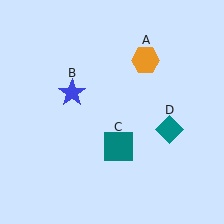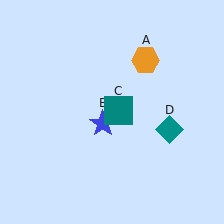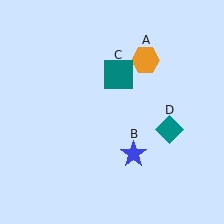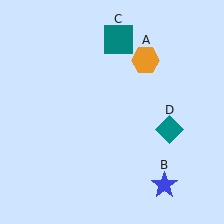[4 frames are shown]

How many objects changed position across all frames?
2 objects changed position: blue star (object B), teal square (object C).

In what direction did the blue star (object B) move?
The blue star (object B) moved down and to the right.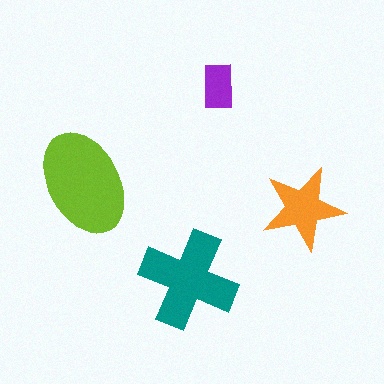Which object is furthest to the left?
The lime ellipse is leftmost.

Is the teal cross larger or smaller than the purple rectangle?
Larger.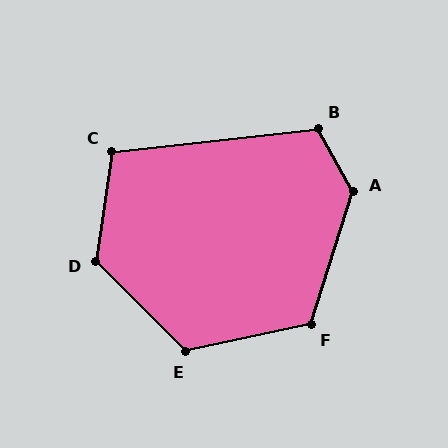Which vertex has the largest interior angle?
A, at approximately 133 degrees.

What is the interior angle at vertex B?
Approximately 114 degrees (obtuse).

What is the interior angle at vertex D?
Approximately 127 degrees (obtuse).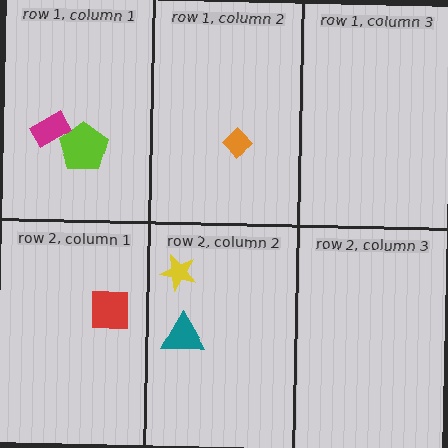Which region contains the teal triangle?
The row 2, column 2 region.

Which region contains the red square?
The row 2, column 1 region.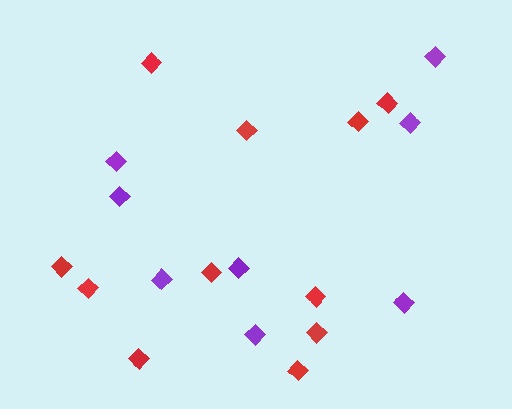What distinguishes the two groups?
There are 2 groups: one group of red diamonds (11) and one group of purple diamonds (8).